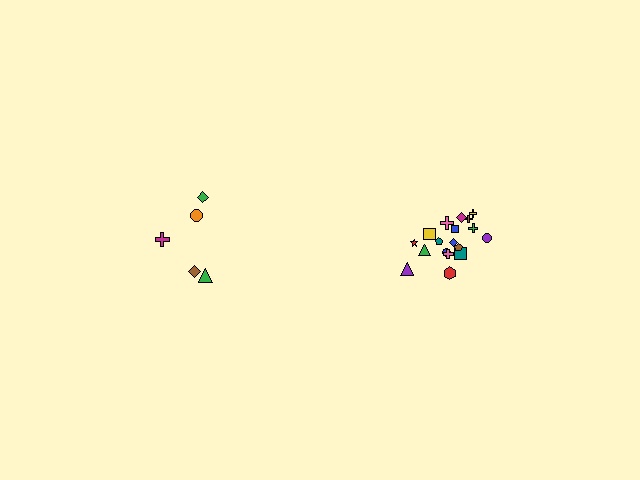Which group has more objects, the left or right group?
The right group.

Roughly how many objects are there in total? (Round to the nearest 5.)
Roughly 25 objects in total.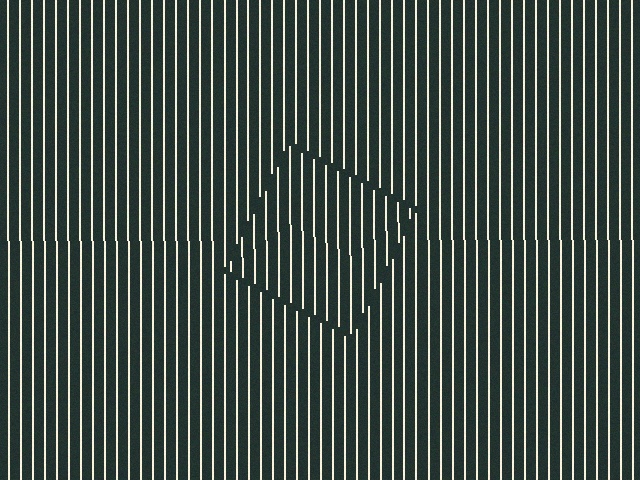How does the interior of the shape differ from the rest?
The interior of the shape contains the same grating, shifted by half a period — the contour is defined by the phase discontinuity where line-ends from the inner and outer gratings abut.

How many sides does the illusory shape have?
4 sides — the line-ends trace a square.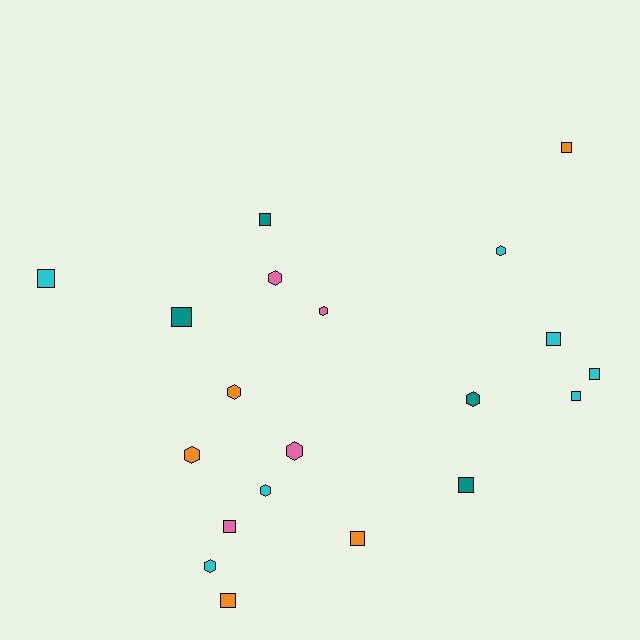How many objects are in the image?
There are 20 objects.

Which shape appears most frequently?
Square, with 11 objects.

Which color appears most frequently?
Cyan, with 7 objects.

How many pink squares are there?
There is 1 pink square.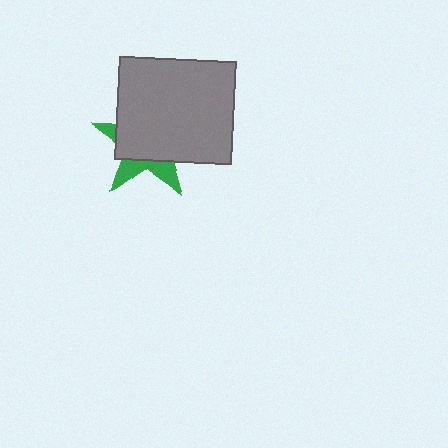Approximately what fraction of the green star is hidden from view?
Roughly 69% of the green star is hidden behind the gray rectangle.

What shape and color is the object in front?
The object in front is a gray rectangle.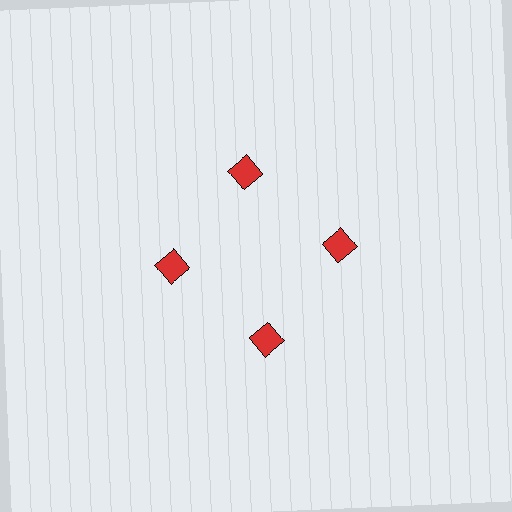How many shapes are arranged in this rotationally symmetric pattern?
There are 4 shapes, arranged in 4 groups of 1.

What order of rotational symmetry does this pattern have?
This pattern has 4-fold rotational symmetry.